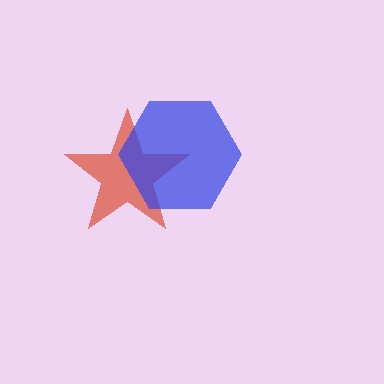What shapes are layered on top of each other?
The layered shapes are: a red star, a blue hexagon.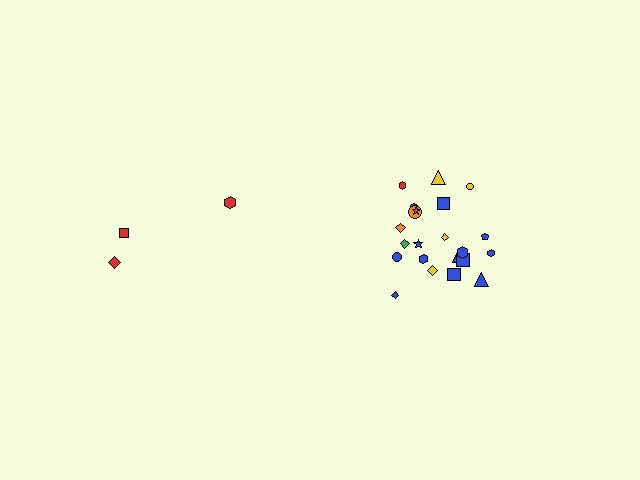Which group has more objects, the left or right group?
The right group.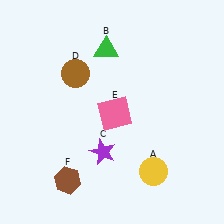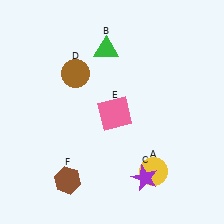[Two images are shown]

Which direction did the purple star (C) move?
The purple star (C) moved right.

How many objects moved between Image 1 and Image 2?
1 object moved between the two images.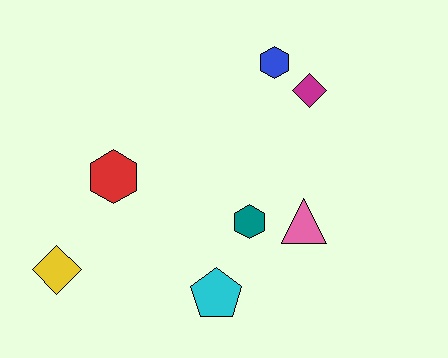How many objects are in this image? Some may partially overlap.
There are 7 objects.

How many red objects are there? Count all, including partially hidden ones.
There is 1 red object.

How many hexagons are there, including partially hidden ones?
There are 3 hexagons.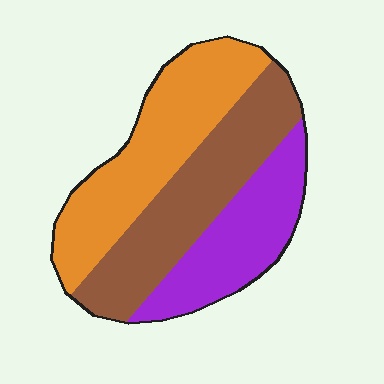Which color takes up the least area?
Purple, at roughly 25%.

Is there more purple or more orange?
Orange.